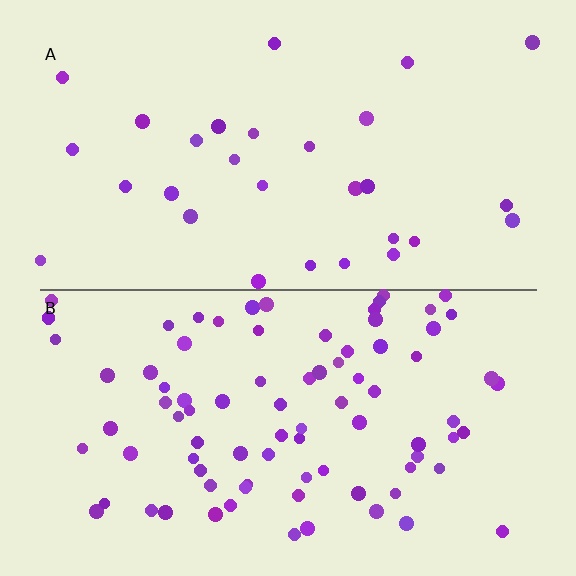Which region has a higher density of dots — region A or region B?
B (the bottom).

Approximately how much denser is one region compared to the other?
Approximately 3.0× — region B over region A.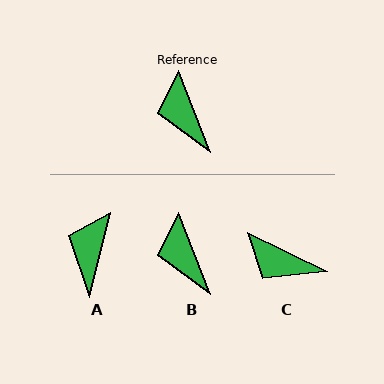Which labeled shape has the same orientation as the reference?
B.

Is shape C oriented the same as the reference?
No, it is off by about 43 degrees.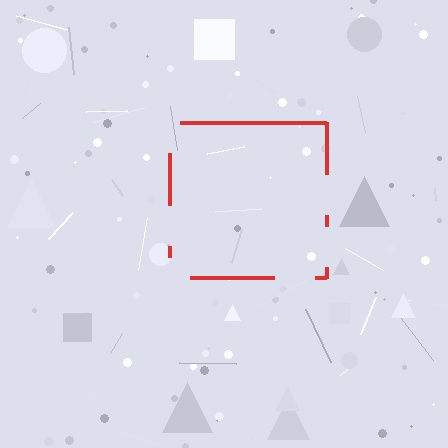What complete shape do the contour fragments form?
The contour fragments form a square.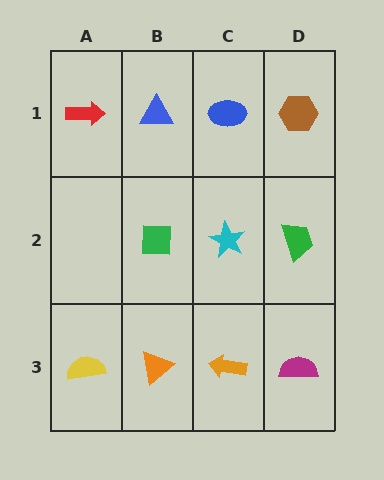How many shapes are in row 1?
4 shapes.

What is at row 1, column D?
A brown hexagon.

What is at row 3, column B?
An orange triangle.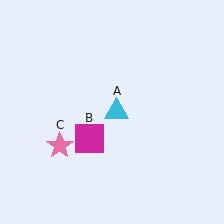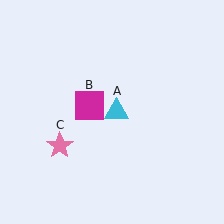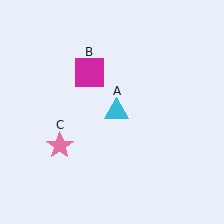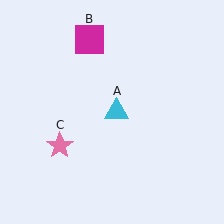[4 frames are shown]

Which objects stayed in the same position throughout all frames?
Cyan triangle (object A) and pink star (object C) remained stationary.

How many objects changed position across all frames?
1 object changed position: magenta square (object B).